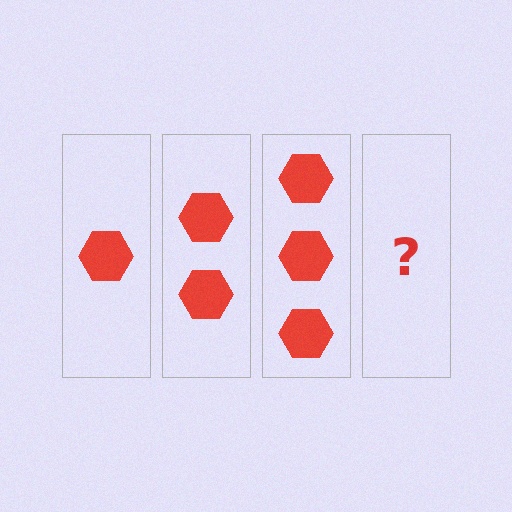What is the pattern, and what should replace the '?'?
The pattern is that each step adds one more hexagon. The '?' should be 4 hexagons.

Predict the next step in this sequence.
The next step is 4 hexagons.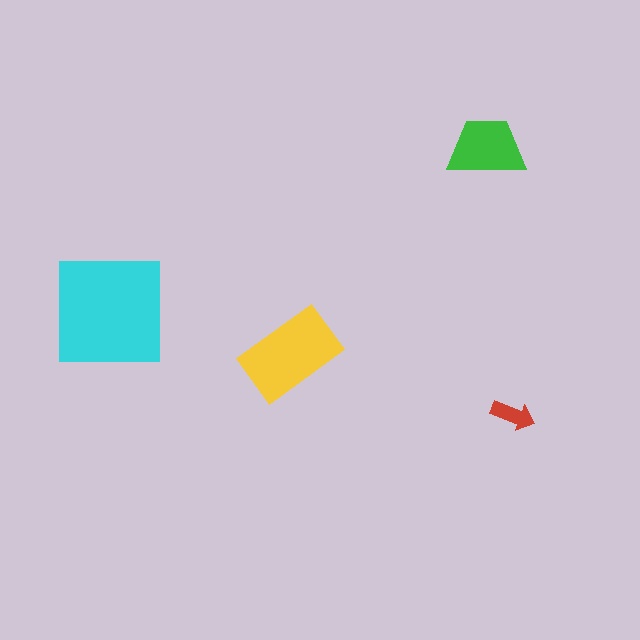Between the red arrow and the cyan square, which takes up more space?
The cyan square.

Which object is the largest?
The cyan square.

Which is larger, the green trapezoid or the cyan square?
The cyan square.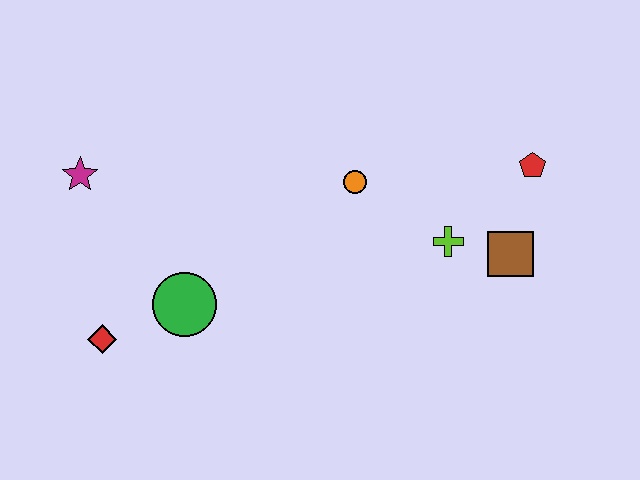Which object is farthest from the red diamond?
The red pentagon is farthest from the red diamond.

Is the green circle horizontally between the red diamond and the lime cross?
Yes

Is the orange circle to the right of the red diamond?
Yes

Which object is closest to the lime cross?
The brown square is closest to the lime cross.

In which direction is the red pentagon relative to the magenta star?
The red pentagon is to the right of the magenta star.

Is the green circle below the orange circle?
Yes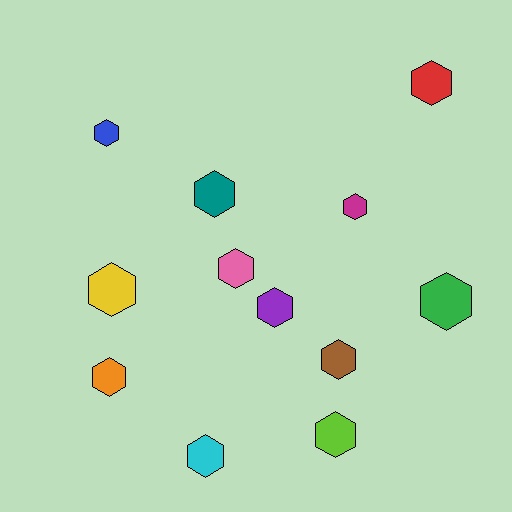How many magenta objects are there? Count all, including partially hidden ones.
There is 1 magenta object.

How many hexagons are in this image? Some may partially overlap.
There are 12 hexagons.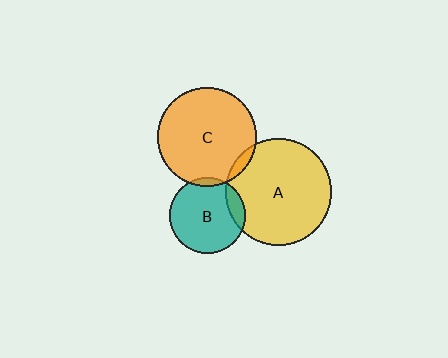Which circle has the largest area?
Circle A (yellow).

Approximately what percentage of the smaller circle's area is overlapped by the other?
Approximately 10%.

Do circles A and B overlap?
Yes.